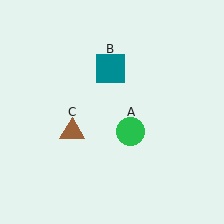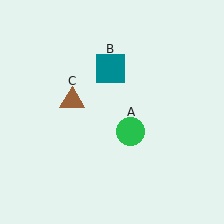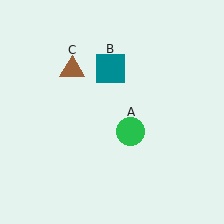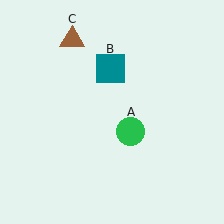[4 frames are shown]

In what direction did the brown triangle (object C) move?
The brown triangle (object C) moved up.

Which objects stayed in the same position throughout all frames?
Green circle (object A) and teal square (object B) remained stationary.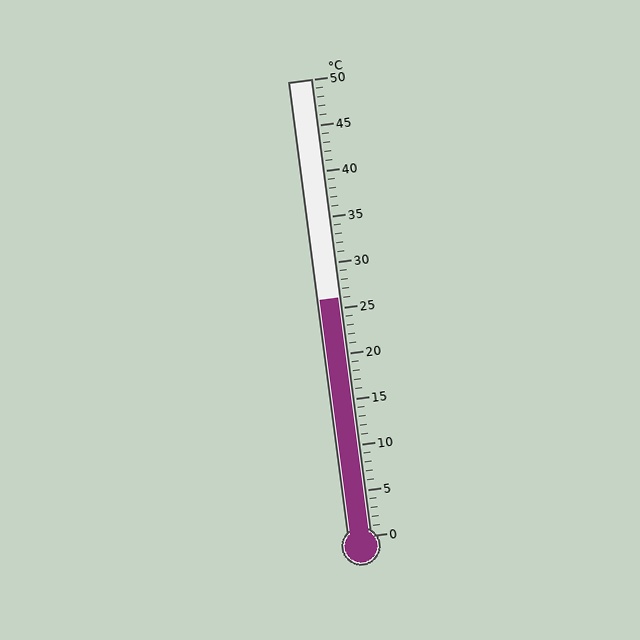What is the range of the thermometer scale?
The thermometer scale ranges from 0°C to 50°C.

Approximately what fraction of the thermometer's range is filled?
The thermometer is filled to approximately 50% of its range.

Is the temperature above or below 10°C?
The temperature is above 10°C.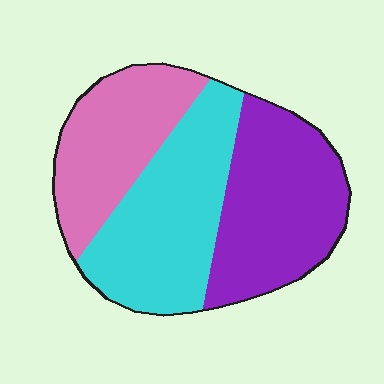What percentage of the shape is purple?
Purple covers about 35% of the shape.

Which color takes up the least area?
Pink, at roughly 25%.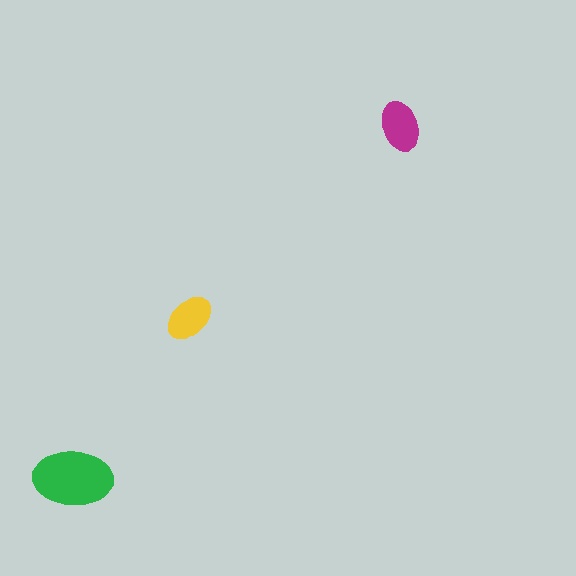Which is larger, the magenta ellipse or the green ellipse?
The green one.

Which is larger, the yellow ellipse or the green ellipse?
The green one.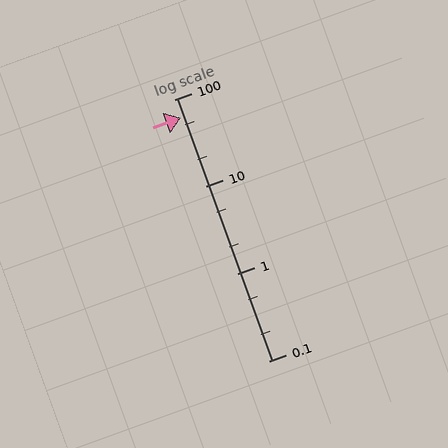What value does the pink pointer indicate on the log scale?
The pointer indicates approximately 61.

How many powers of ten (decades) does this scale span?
The scale spans 3 decades, from 0.1 to 100.